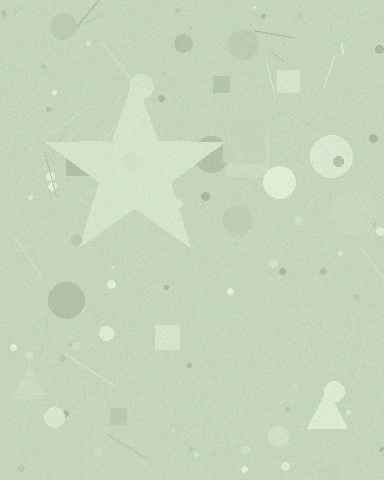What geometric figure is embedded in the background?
A star is embedded in the background.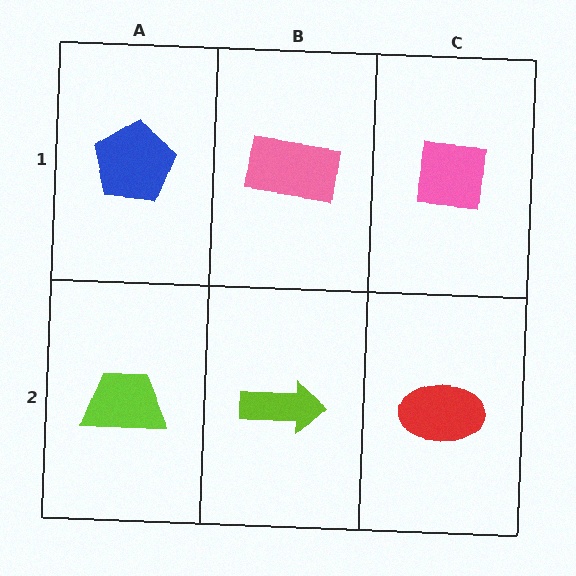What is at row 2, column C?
A red ellipse.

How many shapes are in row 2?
3 shapes.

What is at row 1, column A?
A blue pentagon.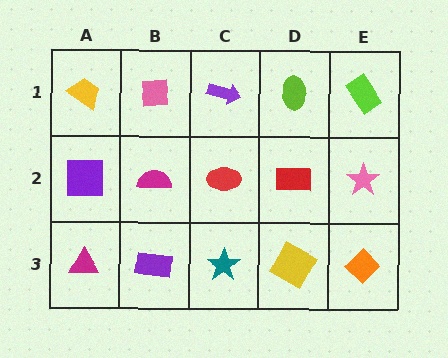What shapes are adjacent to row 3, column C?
A red ellipse (row 2, column C), a purple rectangle (row 3, column B), a yellow square (row 3, column D).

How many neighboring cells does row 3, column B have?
3.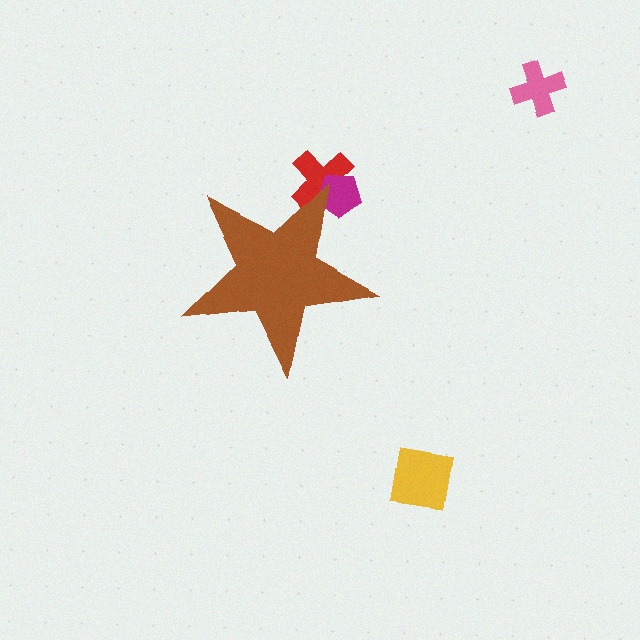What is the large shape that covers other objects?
A brown star.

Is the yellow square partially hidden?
No, the yellow square is fully visible.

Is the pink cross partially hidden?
No, the pink cross is fully visible.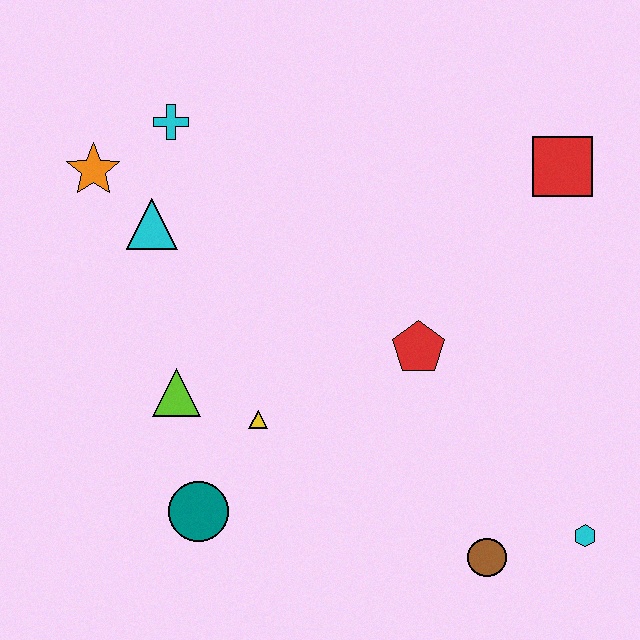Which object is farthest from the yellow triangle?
The red square is farthest from the yellow triangle.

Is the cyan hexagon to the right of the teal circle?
Yes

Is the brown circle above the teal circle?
No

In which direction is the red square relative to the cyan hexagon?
The red square is above the cyan hexagon.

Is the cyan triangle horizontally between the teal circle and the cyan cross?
No